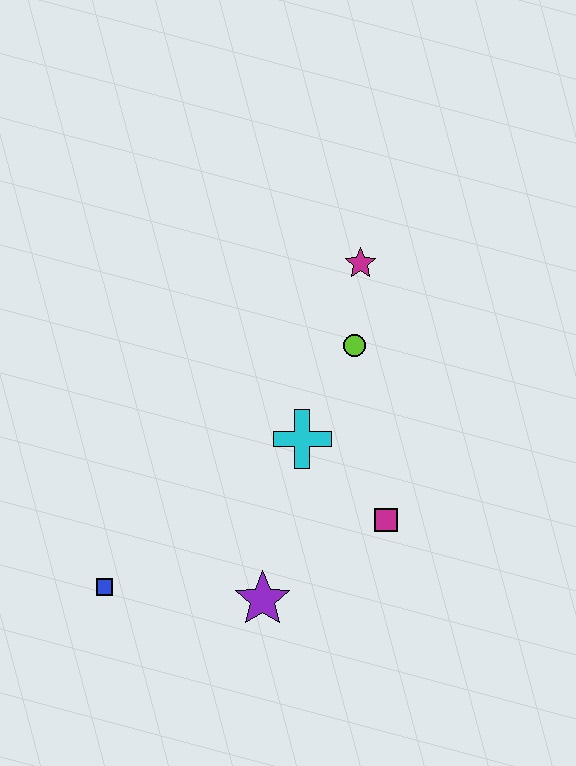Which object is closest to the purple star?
The magenta square is closest to the purple star.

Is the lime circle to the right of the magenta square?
No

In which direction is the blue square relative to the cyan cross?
The blue square is to the left of the cyan cross.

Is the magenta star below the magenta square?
No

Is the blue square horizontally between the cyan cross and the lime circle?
No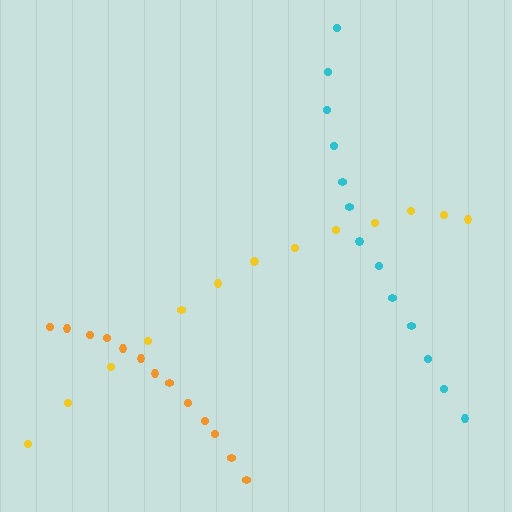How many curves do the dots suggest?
There are 3 distinct paths.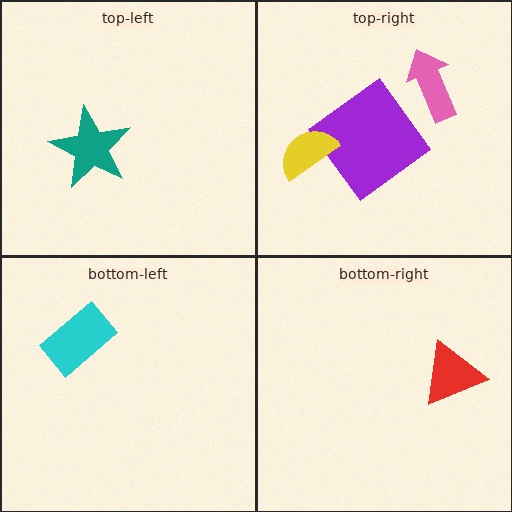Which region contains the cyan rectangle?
The bottom-left region.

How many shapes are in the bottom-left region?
1.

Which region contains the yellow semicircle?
The top-right region.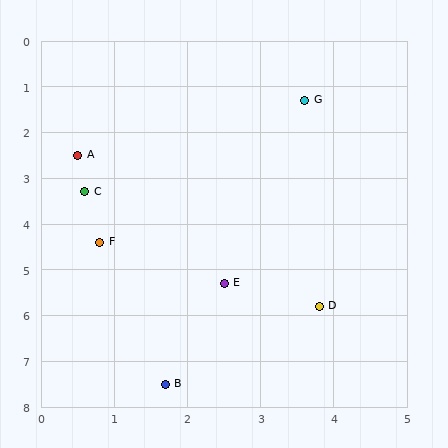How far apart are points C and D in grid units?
Points C and D are about 4.1 grid units apart.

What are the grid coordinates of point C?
Point C is at approximately (0.6, 3.3).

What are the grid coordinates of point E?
Point E is at approximately (2.5, 5.3).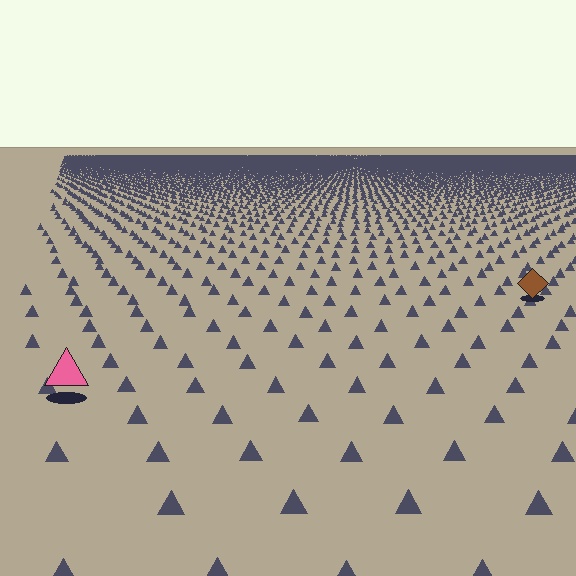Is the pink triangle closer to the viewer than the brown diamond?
Yes. The pink triangle is closer — you can tell from the texture gradient: the ground texture is coarser near it.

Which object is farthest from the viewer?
The brown diamond is farthest from the viewer. It appears smaller and the ground texture around it is denser.